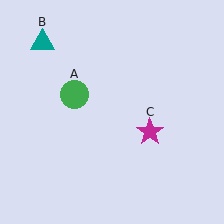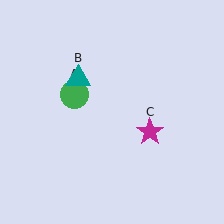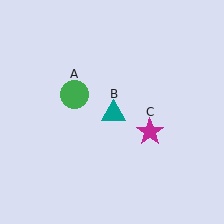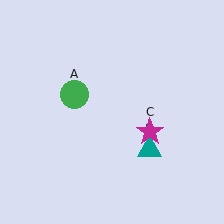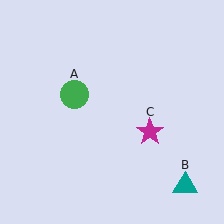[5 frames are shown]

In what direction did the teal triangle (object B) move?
The teal triangle (object B) moved down and to the right.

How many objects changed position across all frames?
1 object changed position: teal triangle (object B).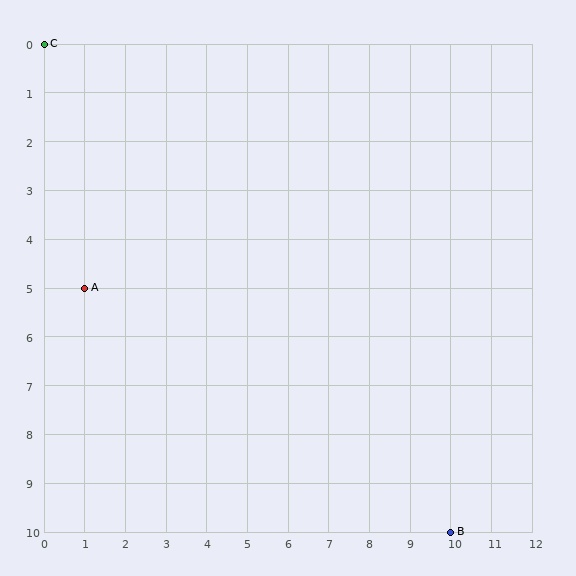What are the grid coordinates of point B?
Point B is at grid coordinates (10, 10).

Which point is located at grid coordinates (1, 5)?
Point A is at (1, 5).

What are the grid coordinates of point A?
Point A is at grid coordinates (1, 5).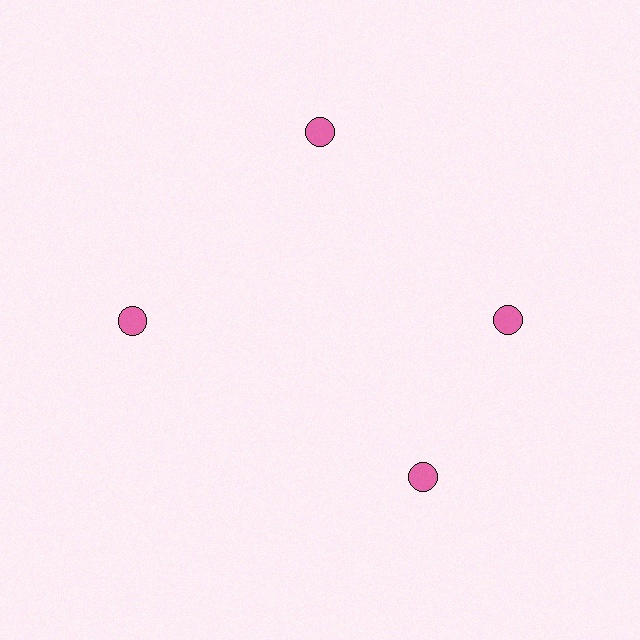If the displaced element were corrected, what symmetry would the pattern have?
It would have 4-fold rotational symmetry — the pattern would map onto itself every 90 degrees.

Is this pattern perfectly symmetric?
No. The 4 pink circles are arranged in a ring, but one element near the 6 o'clock position is rotated out of alignment along the ring, breaking the 4-fold rotational symmetry.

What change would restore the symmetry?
The symmetry would be restored by rotating it back into even spacing with its neighbors so that all 4 circles sit at equal angles and equal distance from the center.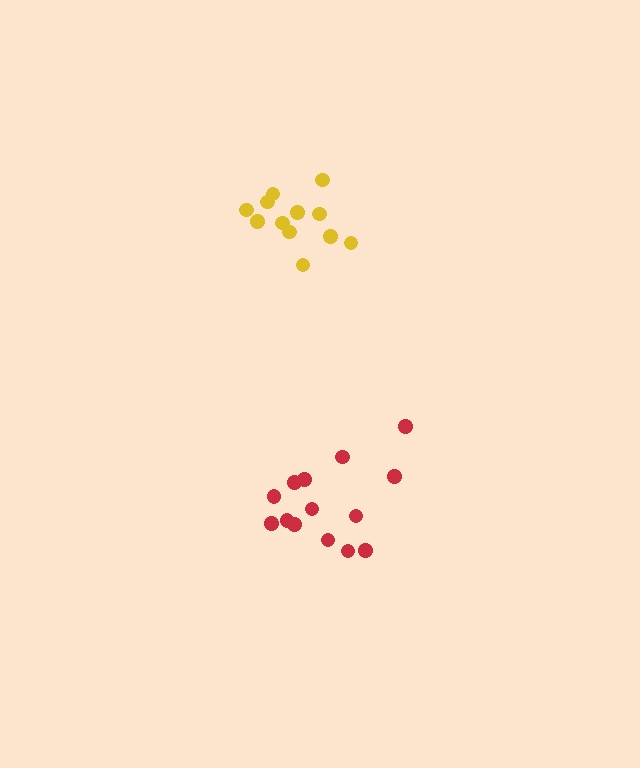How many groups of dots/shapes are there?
There are 2 groups.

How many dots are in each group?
Group 1: 14 dots, Group 2: 12 dots (26 total).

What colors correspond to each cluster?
The clusters are colored: red, yellow.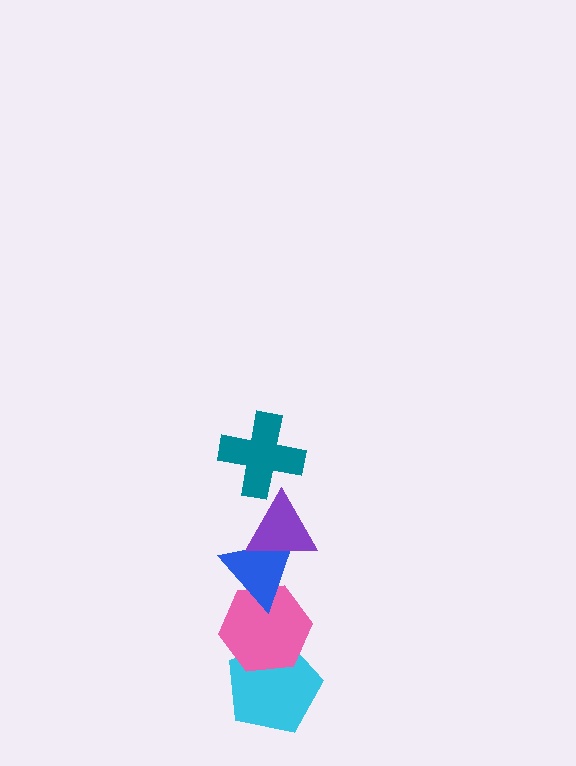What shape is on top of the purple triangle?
The teal cross is on top of the purple triangle.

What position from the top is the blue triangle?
The blue triangle is 3rd from the top.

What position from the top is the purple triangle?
The purple triangle is 2nd from the top.